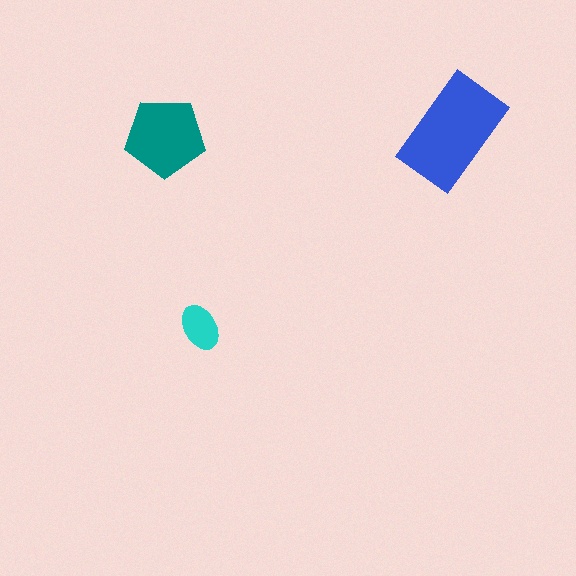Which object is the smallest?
The cyan ellipse.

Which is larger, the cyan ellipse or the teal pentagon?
The teal pentagon.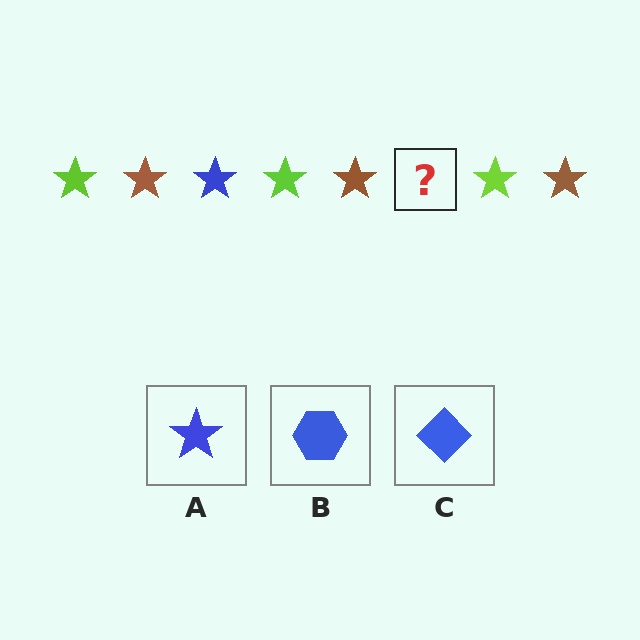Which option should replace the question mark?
Option A.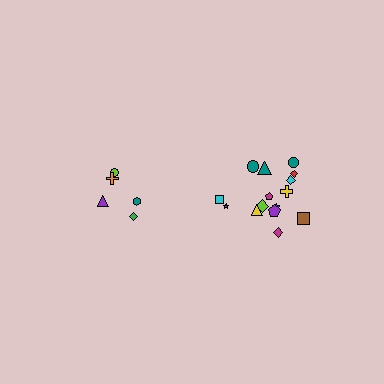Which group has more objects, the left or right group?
The right group.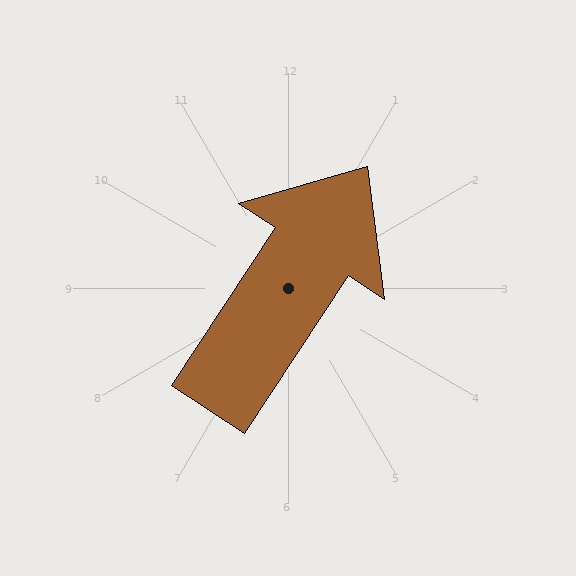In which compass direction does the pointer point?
Northeast.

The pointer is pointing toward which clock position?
Roughly 1 o'clock.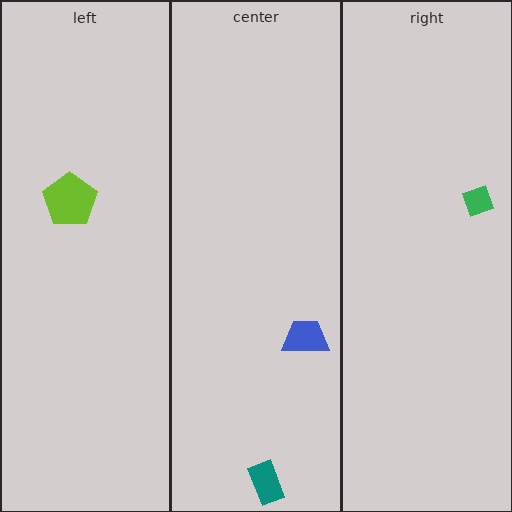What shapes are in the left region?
The lime pentagon.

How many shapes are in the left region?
1.